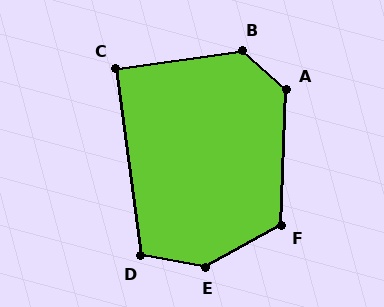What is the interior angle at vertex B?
Approximately 131 degrees (obtuse).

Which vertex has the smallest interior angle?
C, at approximately 90 degrees.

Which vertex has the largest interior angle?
E, at approximately 141 degrees.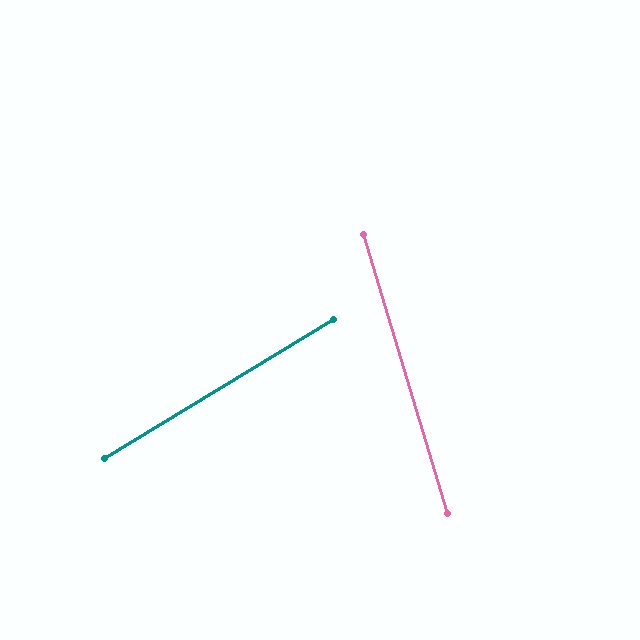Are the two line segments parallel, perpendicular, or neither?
Neither parallel nor perpendicular — they differ by about 76°.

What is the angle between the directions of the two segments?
Approximately 76 degrees.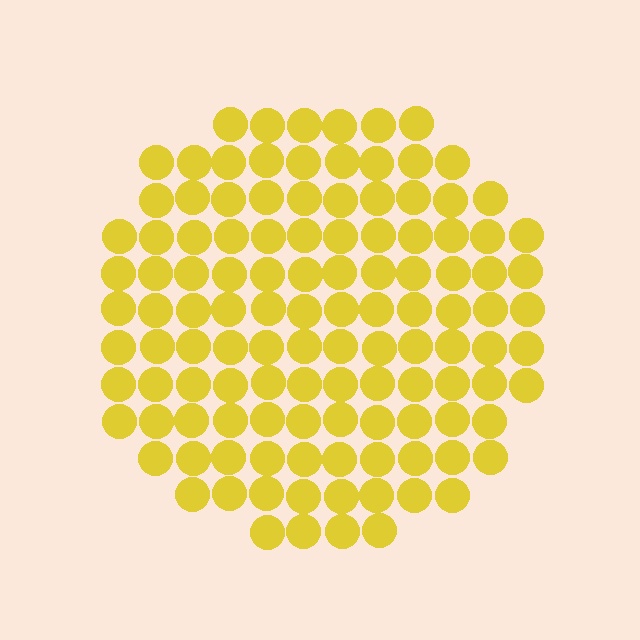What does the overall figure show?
The overall figure shows a circle.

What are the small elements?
The small elements are circles.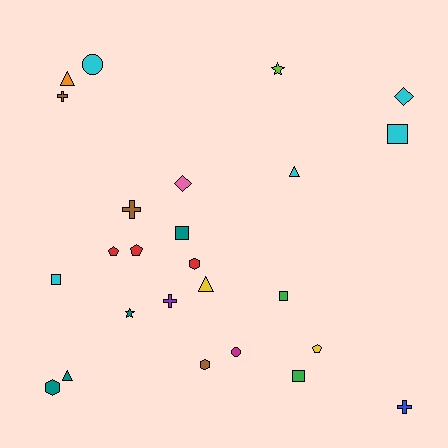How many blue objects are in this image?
There is 1 blue object.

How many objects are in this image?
There are 25 objects.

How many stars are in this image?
There are 2 stars.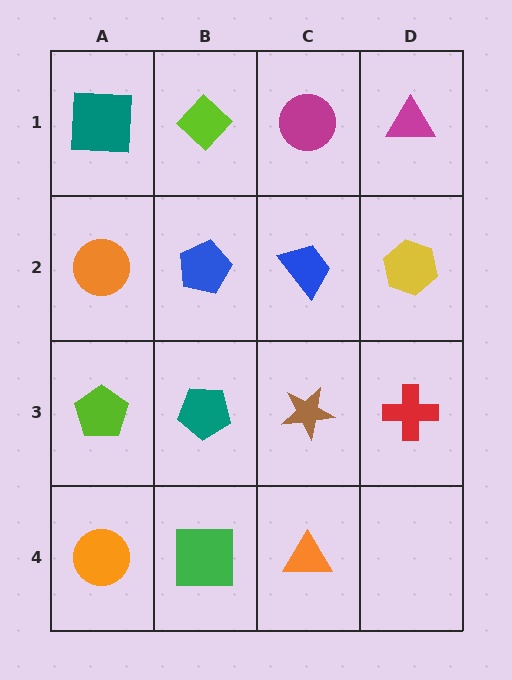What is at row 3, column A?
A lime pentagon.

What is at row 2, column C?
A blue trapezoid.